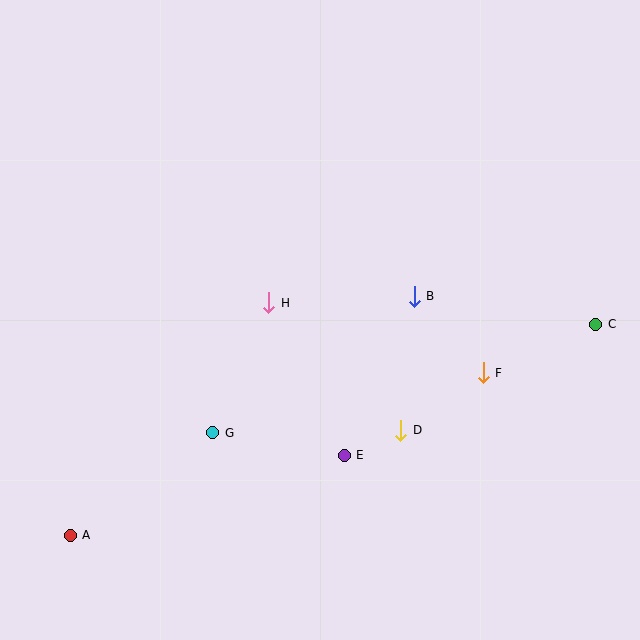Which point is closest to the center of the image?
Point H at (269, 303) is closest to the center.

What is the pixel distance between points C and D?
The distance between C and D is 222 pixels.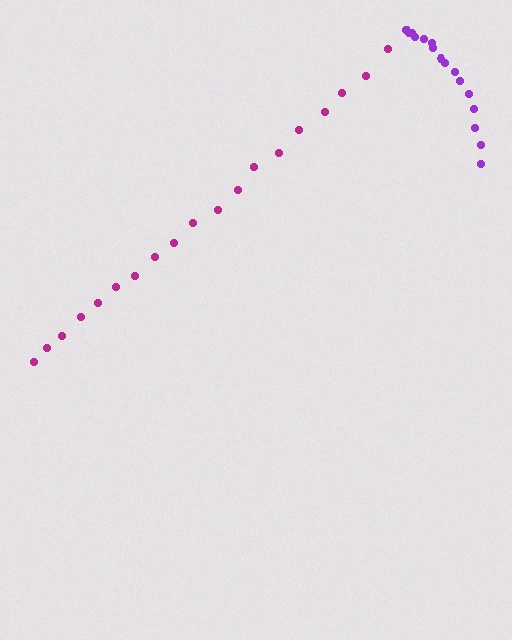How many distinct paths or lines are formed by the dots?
There are 2 distinct paths.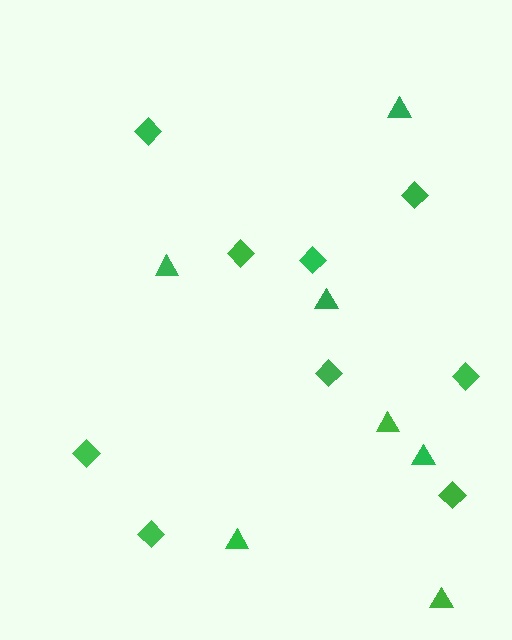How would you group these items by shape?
There are 2 groups: one group of diamonds (9) and one group of triangles (7).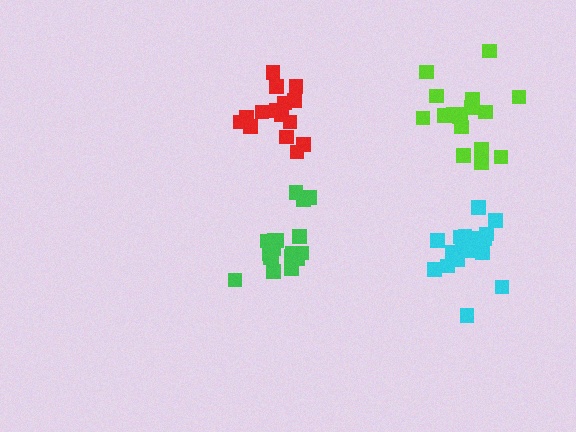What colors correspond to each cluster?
The clusters are colored: red, lime, green, cyan.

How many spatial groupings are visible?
There are 4 spatial groupings.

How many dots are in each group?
Group 1: 16 dots, Group 2: 17 dots, Group 3: 18 dots, Group 4: 21 dots (72 total).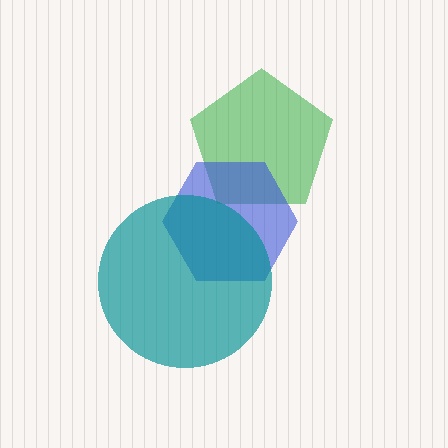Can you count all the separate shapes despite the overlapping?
Yes, there are 3 separate shapes.